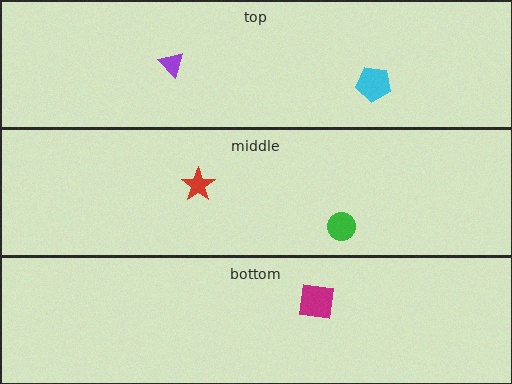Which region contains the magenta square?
The bottom region.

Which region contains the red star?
The middle region.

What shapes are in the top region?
The purple triangle, the cyan pentagon.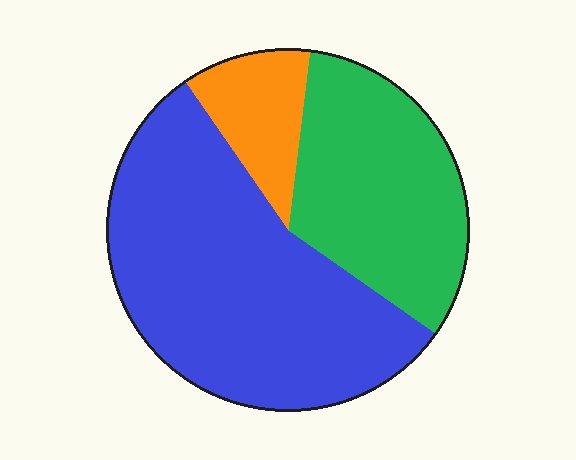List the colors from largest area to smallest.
From largest to smallest: blue, green, orange.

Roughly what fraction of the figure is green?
Green covers around 35% of the figure.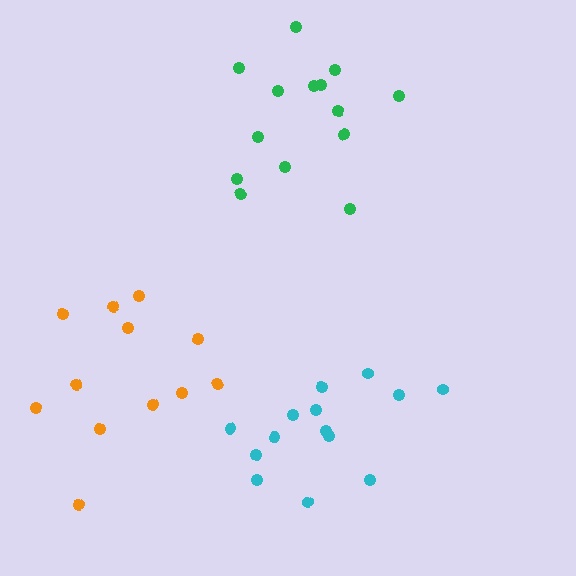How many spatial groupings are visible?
There are 3 spatial groupings.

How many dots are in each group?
Group 1: 14 dots, Group 2: 14 dots, Group 3: 12 dots (40 total).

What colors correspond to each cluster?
The clusters are colored: green, cyan, orange.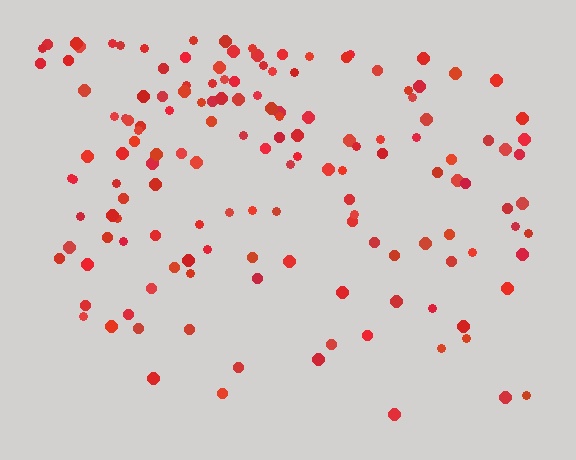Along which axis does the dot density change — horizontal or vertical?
Vertical.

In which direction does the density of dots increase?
From bottom to top, with the top side densest.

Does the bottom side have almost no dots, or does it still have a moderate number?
Still a moderate number, just noticeably fewer than the top.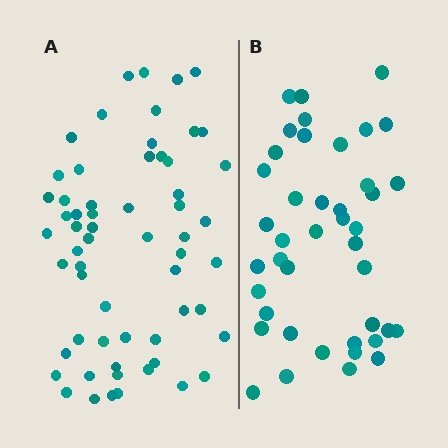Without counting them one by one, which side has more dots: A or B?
Region A (the left region) has more dots.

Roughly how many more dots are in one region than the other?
Region A has approximately 20 more dots than region B.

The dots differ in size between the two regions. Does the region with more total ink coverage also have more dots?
No. Region B has more total ink coverage because its dots are larger, but region A actually contains more individual dots. Total area can be misleading — the number of items is what matters here.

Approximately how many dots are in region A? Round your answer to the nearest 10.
About 60 dots.